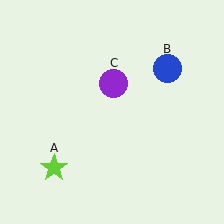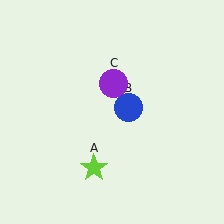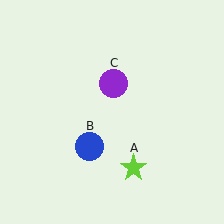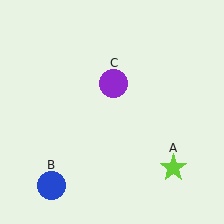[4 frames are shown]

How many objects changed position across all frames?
2 objects changed position: lime star (object A), blue circle (object B).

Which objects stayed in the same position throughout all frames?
Purple circle (object C) remained stationary.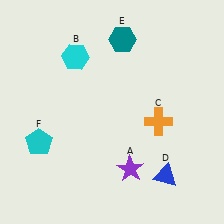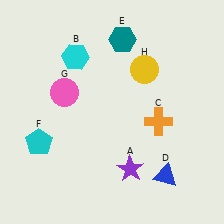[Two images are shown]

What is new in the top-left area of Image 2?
A pink circle (G) was added in the top-left area of Image 2.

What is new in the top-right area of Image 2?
A yellow circle (H) was added in the top-right area of Image 2.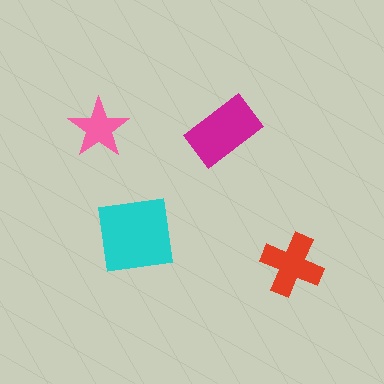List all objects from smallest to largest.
The pink star, the red cross, the magenta rectangle, the cyan square.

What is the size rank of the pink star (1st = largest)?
4th.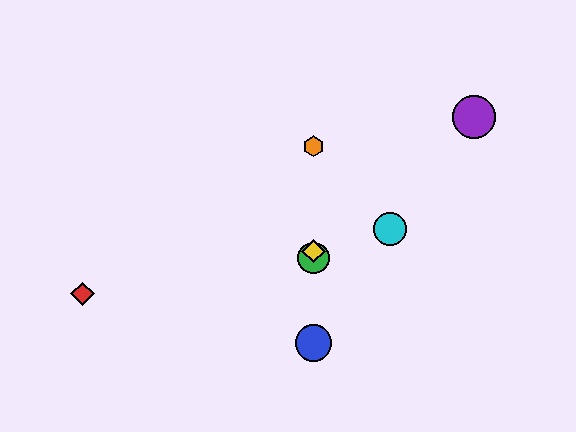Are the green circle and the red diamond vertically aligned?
No, the green circle is at x≈314 and the red diamond is at x≈82.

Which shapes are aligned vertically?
The blue circle, the green circle, the yellow diamond, the orange hexagon are aligned vertically.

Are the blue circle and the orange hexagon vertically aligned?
Yes, both are at x≈314.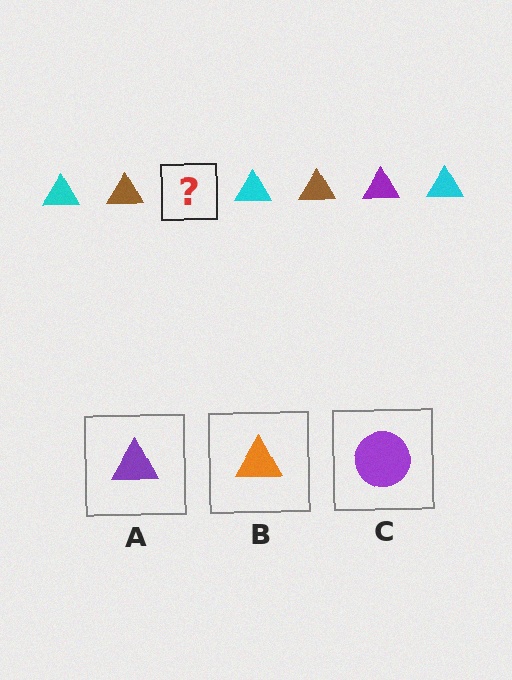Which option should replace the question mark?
Option A.